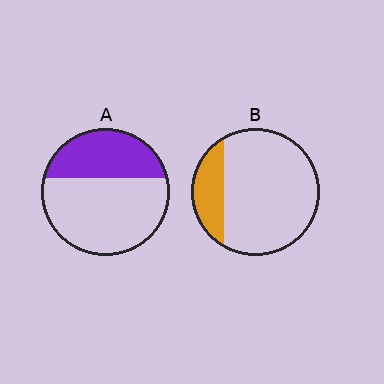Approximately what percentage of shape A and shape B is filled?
A is approximately 35% and B is approximately 20%.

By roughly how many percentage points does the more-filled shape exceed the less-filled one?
By roughly 15 percentage points (A over B).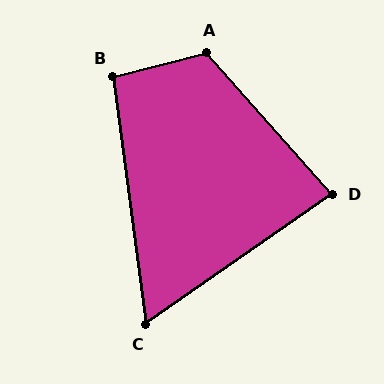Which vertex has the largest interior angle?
A, at approximately 117 degrees.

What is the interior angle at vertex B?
Approximately 97 degrees (obtuse).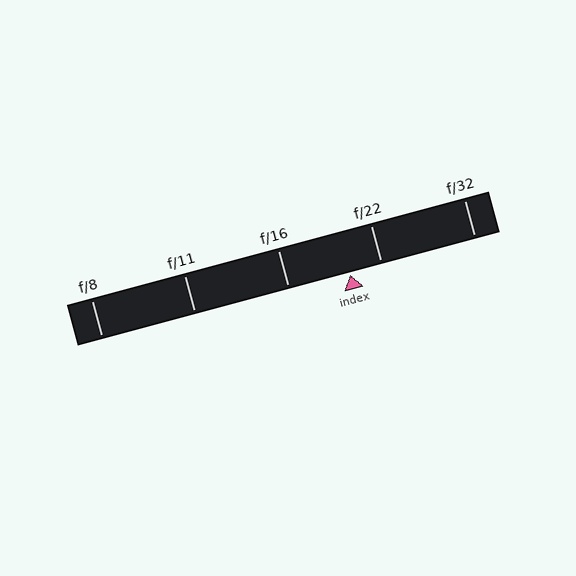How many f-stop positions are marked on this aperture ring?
There are 5 f-stop positions marked.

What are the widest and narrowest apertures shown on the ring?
The widest aperture shown is f/8 and the narrowest is f/32.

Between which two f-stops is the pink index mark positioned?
The index mark is between f/16 and f/22.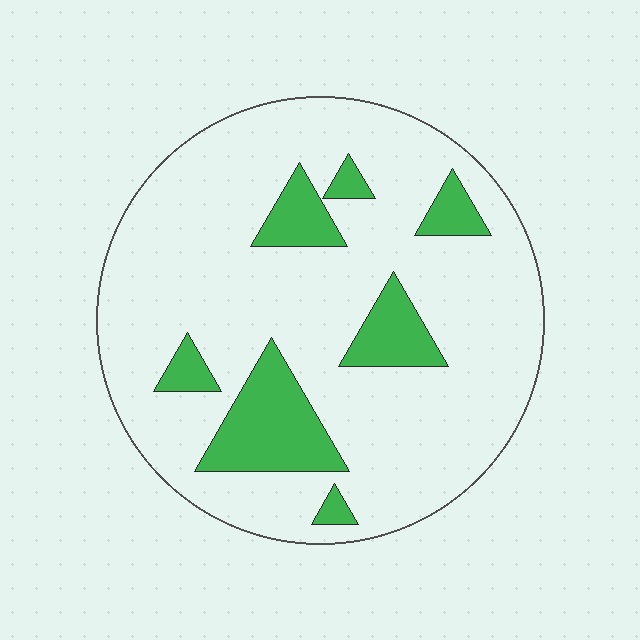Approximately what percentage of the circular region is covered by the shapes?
Approximately 15%.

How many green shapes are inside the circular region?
7.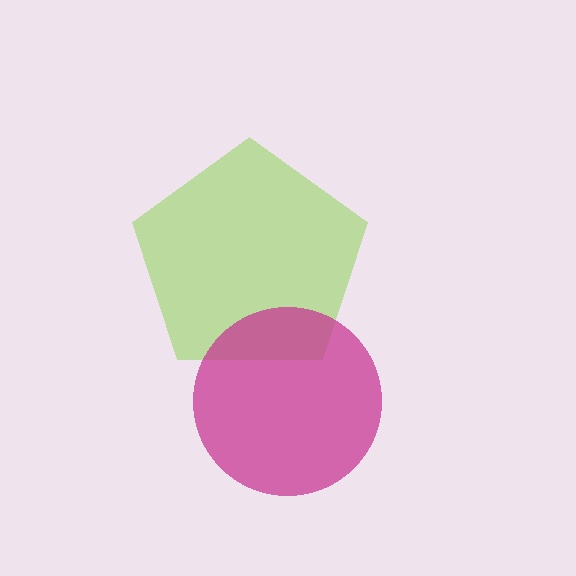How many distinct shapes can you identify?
There are 2 distinct shapes: a lime pentagon, a magenta circle.